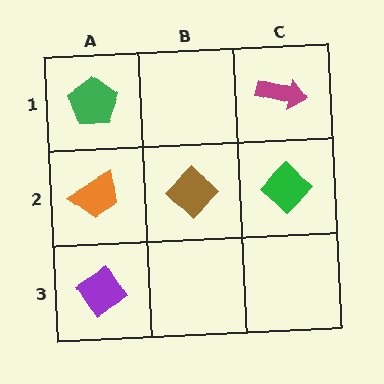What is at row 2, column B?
A brown diamond.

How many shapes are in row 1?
2 shapes.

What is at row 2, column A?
An orange trapezoid.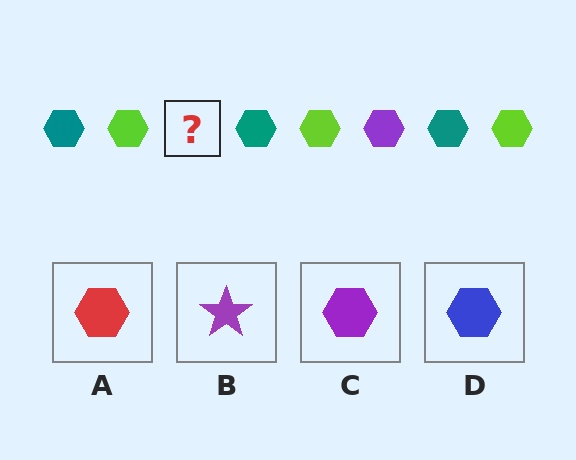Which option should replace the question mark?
Option C.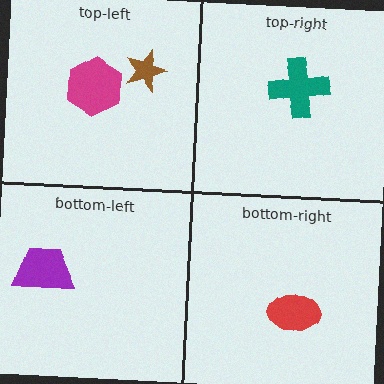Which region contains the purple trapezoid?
The bottom-left region.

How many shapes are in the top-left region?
2.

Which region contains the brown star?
The top-left region.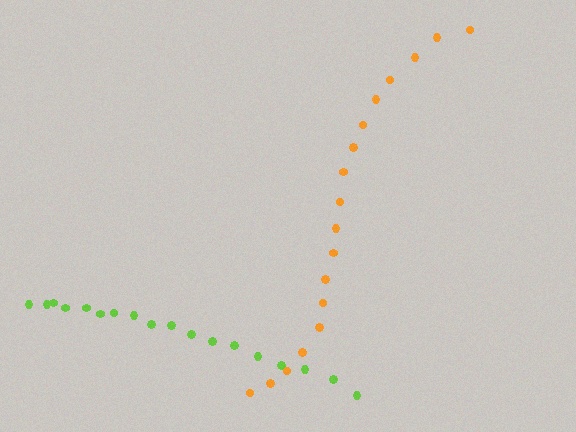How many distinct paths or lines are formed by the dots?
There are 2 distinct paths.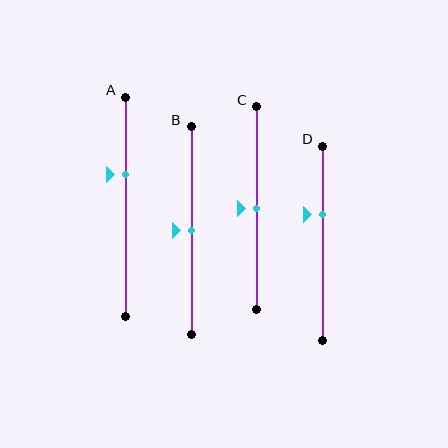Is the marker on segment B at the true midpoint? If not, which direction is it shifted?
Yes, the marker on segment B is at the true midpoint.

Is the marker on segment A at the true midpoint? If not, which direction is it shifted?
No, the marker on segment A is shifted upward by about 15% of the segment length.